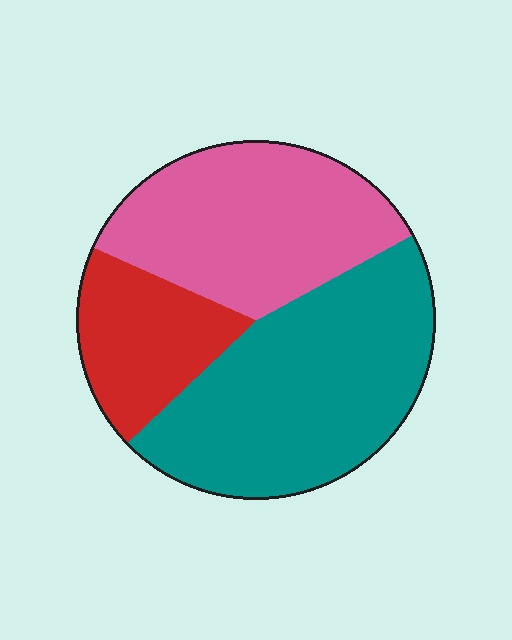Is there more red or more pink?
Pink.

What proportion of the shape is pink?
Pink covers roughly 35% of the shape.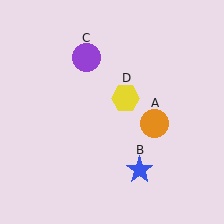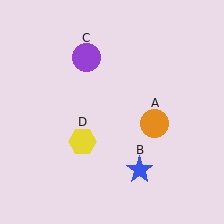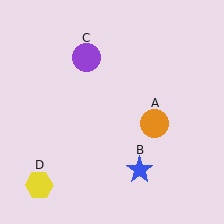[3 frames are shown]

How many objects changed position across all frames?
1 object changed position: yellow hexagon (object D).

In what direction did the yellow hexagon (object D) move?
The yellow hexagon (object D) moved down and to the left.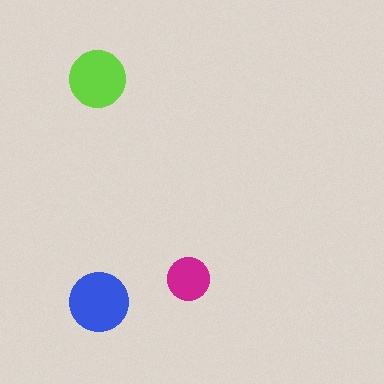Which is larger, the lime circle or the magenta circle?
The lime one.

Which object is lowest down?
The blue circle is bottommost.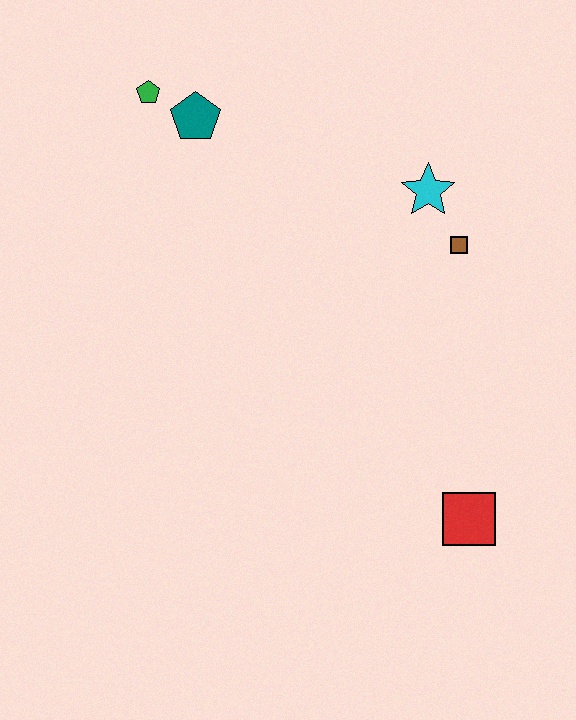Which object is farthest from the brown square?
The green pentagon is farthest from the brown square.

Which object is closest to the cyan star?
The brown square is closest to the cyan star.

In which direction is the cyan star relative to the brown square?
The cyan star is above the brown square.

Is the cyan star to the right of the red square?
No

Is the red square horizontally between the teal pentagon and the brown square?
No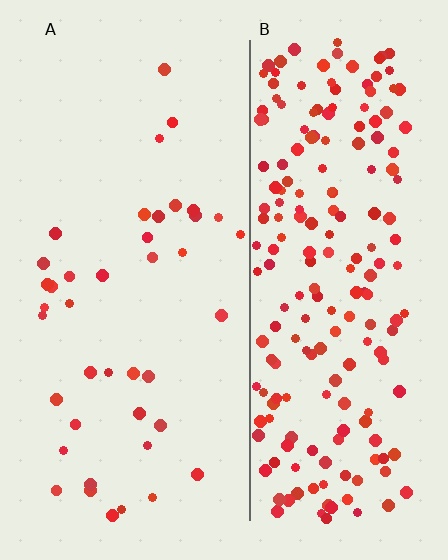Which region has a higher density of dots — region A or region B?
B (the right).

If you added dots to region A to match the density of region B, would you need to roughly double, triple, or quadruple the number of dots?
Approximately quadruple.